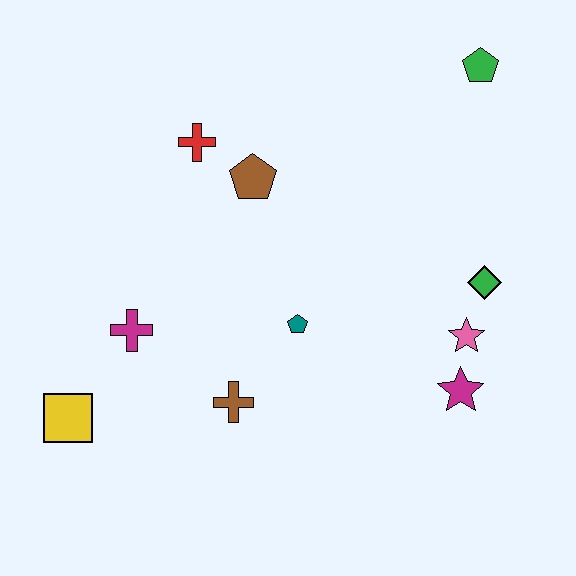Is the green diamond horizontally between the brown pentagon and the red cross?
No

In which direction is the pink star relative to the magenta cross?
The pink star is to the right of the magenta cross.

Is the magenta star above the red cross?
No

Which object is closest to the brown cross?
The teal pentagon is closest to the brown cross.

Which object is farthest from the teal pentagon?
The green pentagon is farthest from the teal pentagon.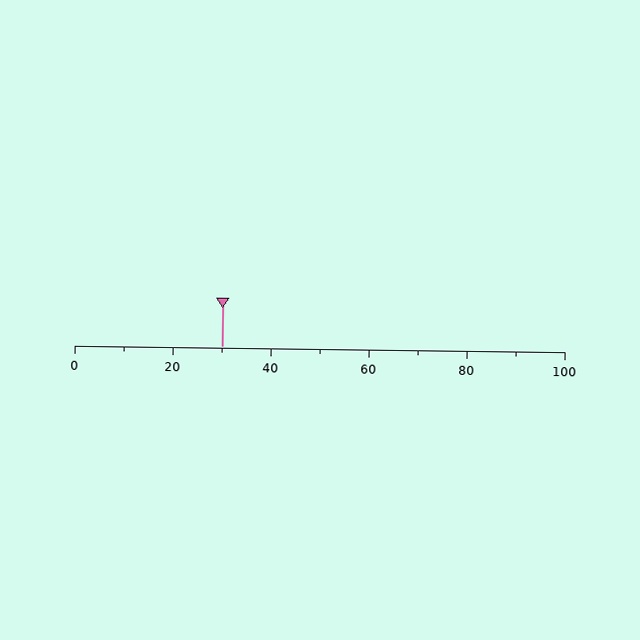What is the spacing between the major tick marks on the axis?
The major ticks are spaced 20 apart.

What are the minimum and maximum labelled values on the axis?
The axis runs from 0 to 100.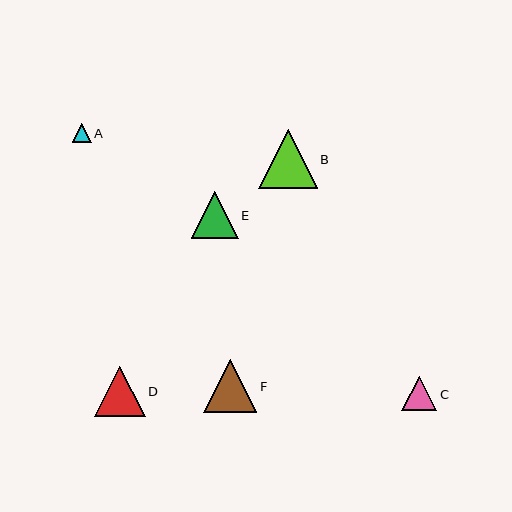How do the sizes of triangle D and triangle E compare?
Triangle D and triangle E are approximately the same size.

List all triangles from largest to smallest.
From largest to smallest: B, F, D, E, C, A.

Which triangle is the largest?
Triangle B is the largest with a size of approximately 59 pixels.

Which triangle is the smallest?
Triangle A is the smallest with a size of approximately 18 pixels.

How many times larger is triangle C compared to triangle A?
Triangle C is approximately 1.9 times the size of triangle A.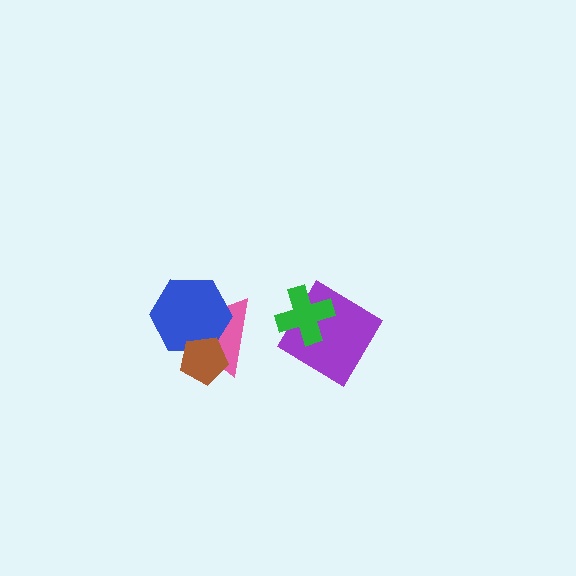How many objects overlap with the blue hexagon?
2 objects overlap with the blue hexagon.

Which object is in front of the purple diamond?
The green cross is in front of the purple diamond.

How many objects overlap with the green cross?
1 object overlaps with the green cross.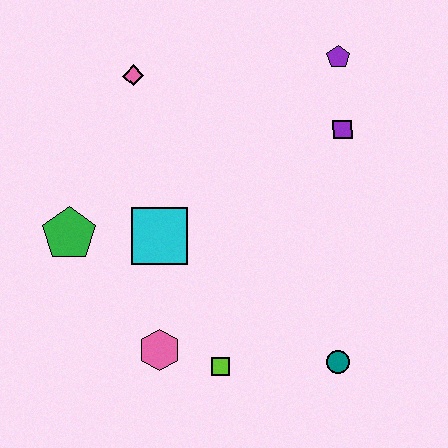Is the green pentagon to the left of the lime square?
Yes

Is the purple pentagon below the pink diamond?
No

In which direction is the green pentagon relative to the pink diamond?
The green pentagon is below the pink diamond.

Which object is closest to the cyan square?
The green pentagon is closest to the cyan square.